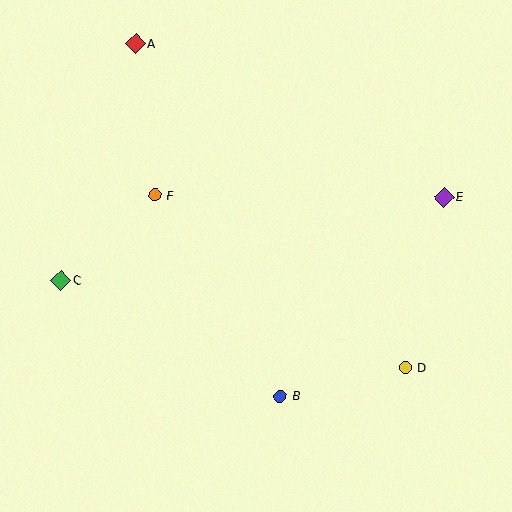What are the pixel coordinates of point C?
Point C is at (61, 281).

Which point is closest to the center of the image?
Point F at (155, 195) is closest to the center.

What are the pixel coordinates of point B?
Point B is at (280, 396).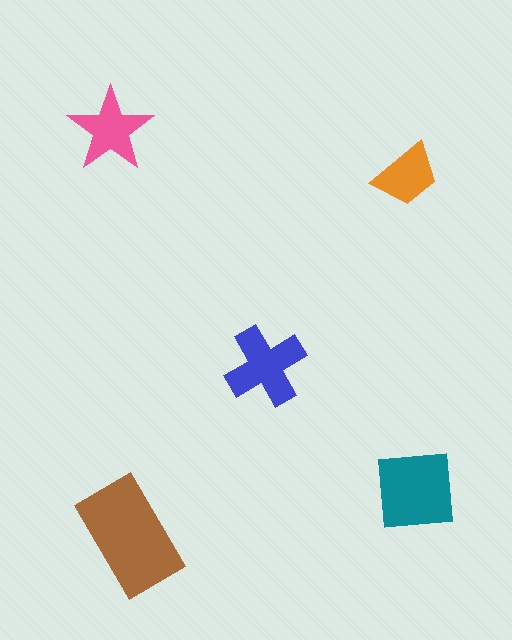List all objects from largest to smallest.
The brown rectangle, the teal square, the blue cross, the pink star, the orange trapezoid.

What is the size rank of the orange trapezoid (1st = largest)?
5th.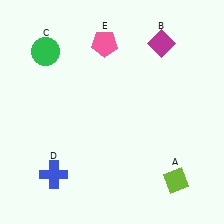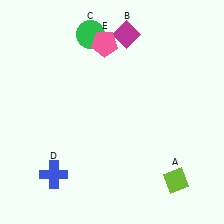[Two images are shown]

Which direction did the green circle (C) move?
The green circle (C) moved right.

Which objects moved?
The objects that moved are: the magenta diamond (B), the green circle (C).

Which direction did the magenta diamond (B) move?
The magenta diamond (B) moved left.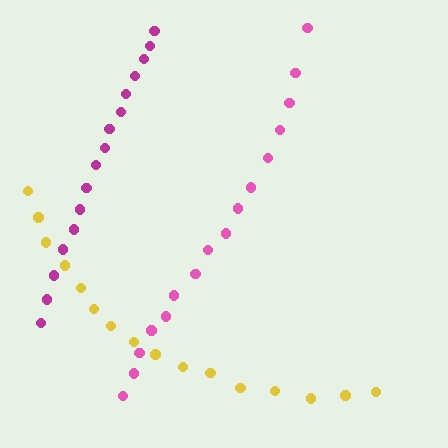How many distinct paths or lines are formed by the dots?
There are 3 distinct paths.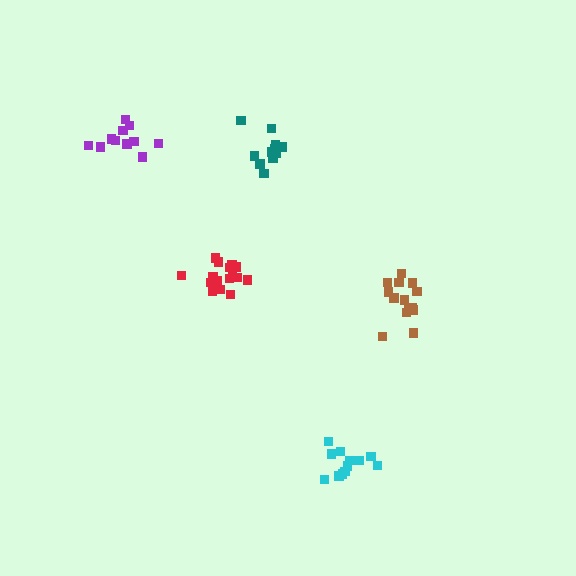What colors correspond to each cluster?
The clusters are colored: brown, teal, cyan, red, purple.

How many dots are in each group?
Group 1: 14 dots, Group 2: 11 dots, Group 3: 12 dots, Group 4: 16 dots, Group 5: 11 dots (64 total).